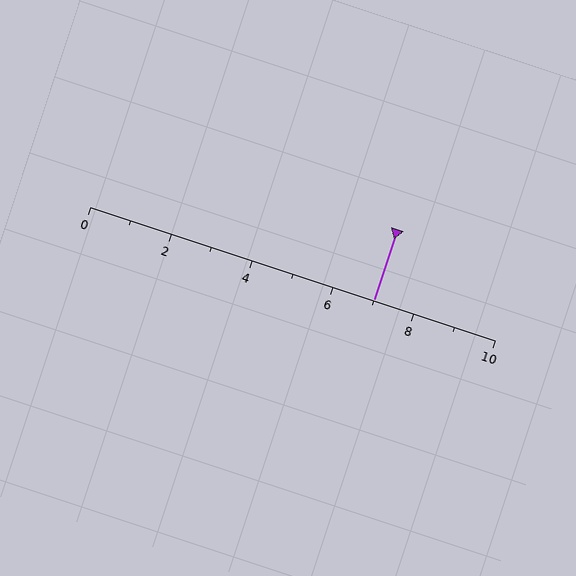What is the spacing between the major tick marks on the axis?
The major ticks are spaced 2 apart.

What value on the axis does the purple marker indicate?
The marker indicates approximately 7.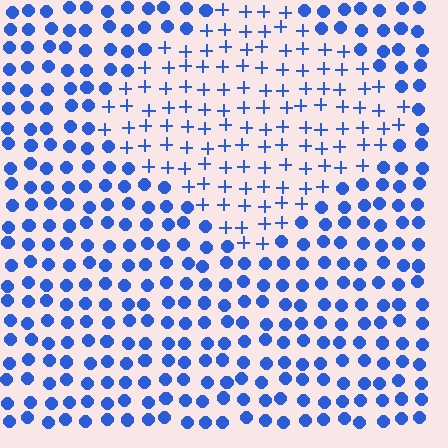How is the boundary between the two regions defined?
The boundary is defined by a change in element shape: plus signs inside vs. circles outside. All elements share the same color and spacing.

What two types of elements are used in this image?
The image uses plus signs inside the diamond region and circles outside it.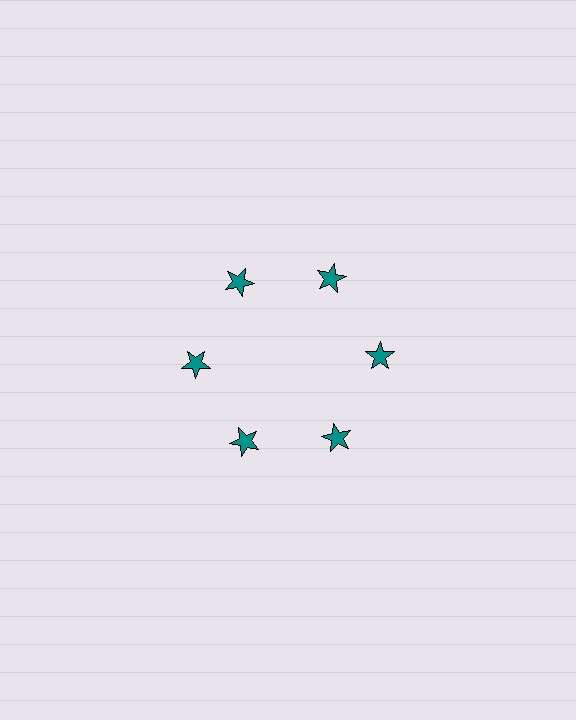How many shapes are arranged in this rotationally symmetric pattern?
There are 6 shapes, arranged in 6 groups of 1.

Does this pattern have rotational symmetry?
Yes, this pattern has 6-fold rotational symmetry. It looks the same after rotating 60 degrees around the center.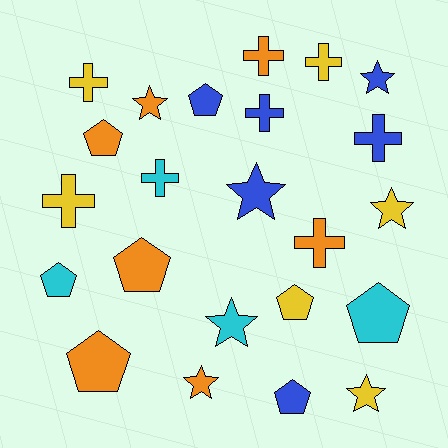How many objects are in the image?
There are 23 objects.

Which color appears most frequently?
Orange, with 7 objects.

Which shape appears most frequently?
Cross, with 8 objects.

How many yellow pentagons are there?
There is 1 yellow pentagon.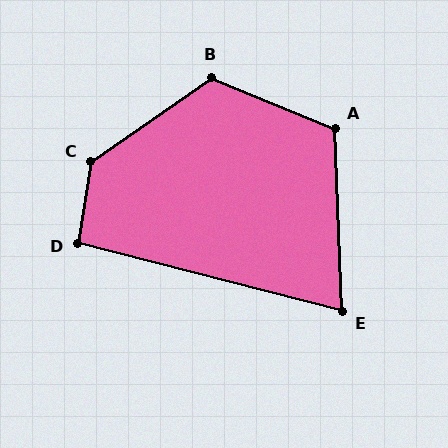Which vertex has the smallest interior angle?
E, at approximately 74 degrees.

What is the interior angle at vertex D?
Approximately 96 degrees (obtuse).